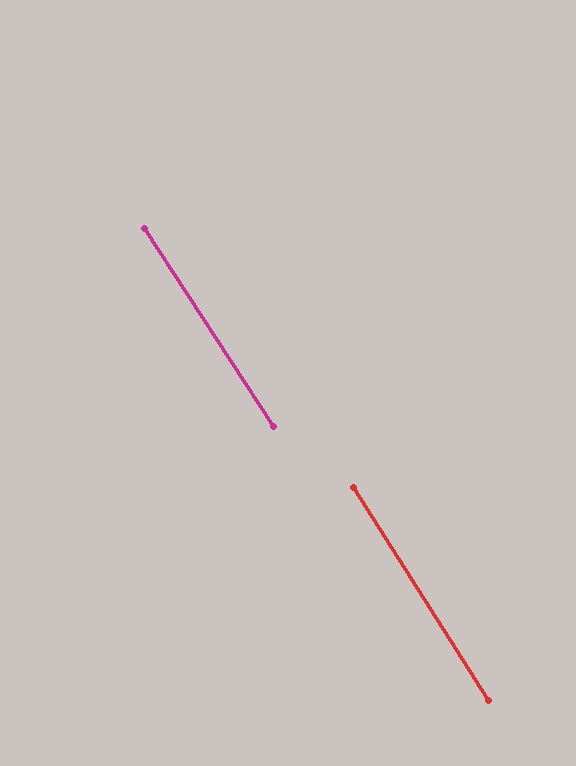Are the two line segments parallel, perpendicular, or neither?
Parallel — their directions differ by only 0.7°.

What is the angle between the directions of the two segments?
Approximately 1 degree.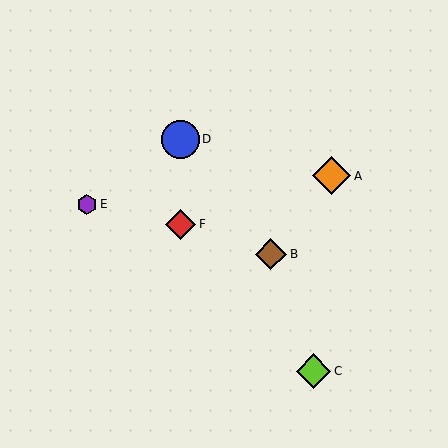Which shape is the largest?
The orange diamond (labeled A) is the largest.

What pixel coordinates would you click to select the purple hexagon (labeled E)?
Click at (87, 204) to select the purple hexagon E.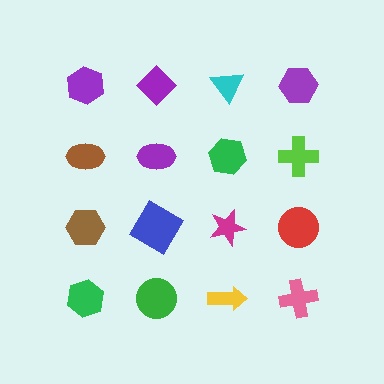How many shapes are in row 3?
4 shapes.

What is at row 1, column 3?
A cyan triangle.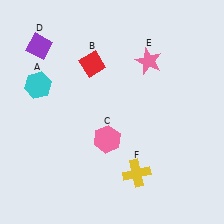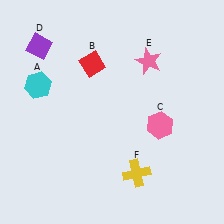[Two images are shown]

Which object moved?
The pink hexagon (C) moved right.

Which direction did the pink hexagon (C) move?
The pink hexagon (C) moved right.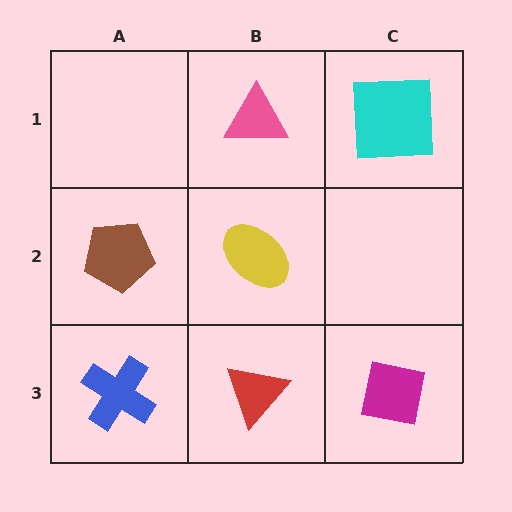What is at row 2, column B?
A yellow ellipse.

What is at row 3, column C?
A magenta square.